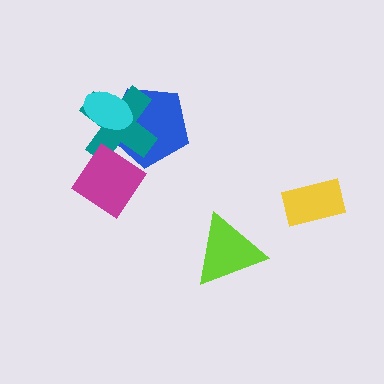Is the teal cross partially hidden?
Yes, it is partially covered by another shape.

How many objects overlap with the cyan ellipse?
2 objects overlap with the cyan ellipse.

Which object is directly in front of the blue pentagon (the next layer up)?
The teal cross is directly in front of the blue pentagon.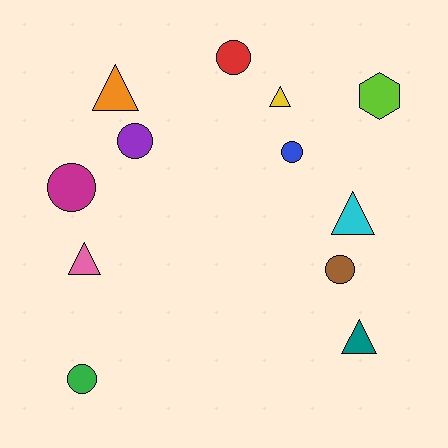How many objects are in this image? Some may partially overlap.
There are 12 objects.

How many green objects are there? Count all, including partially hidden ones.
There is 1 green object.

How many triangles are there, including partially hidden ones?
There are 5 triangles.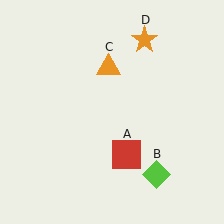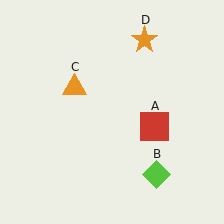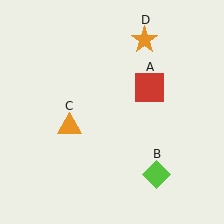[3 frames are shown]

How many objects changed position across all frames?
2 objects changed position: red square (object A), orange triangle (object C).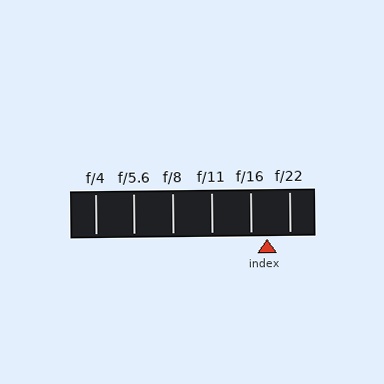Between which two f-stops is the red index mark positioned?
The index mark is between f/16 and f/22.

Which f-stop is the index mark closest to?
The index mark is closest to f/16.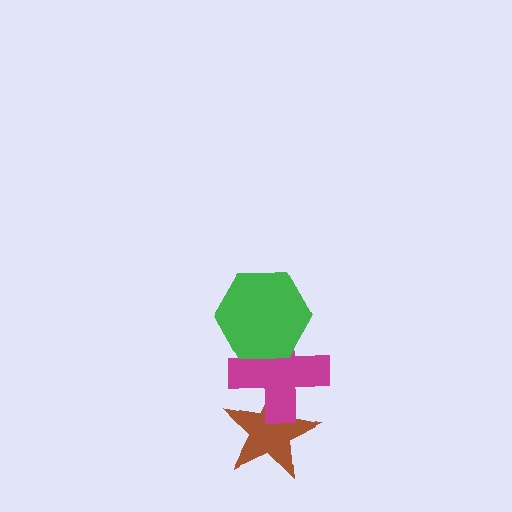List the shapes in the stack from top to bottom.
From top to bottom: the green hexagon, the magenta cross, the brown star.